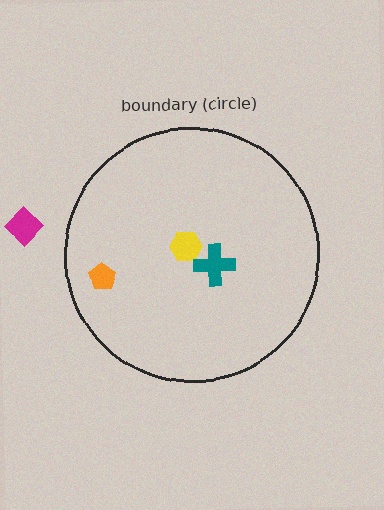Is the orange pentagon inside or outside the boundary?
Inside.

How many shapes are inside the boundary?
3 inside, 1 outside.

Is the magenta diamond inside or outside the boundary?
Outside.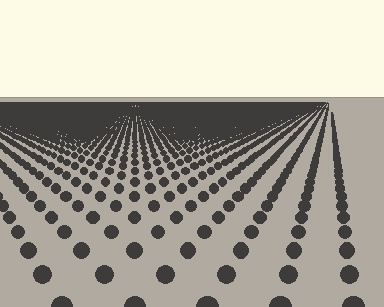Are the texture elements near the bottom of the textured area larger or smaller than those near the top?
Larger. Near the bottom, elements are closer to the viewer and appear at a bigger on-screen size.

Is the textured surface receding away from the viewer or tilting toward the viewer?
The surface is receding away from the viewer. Texture elements get smaller and denser toward the top.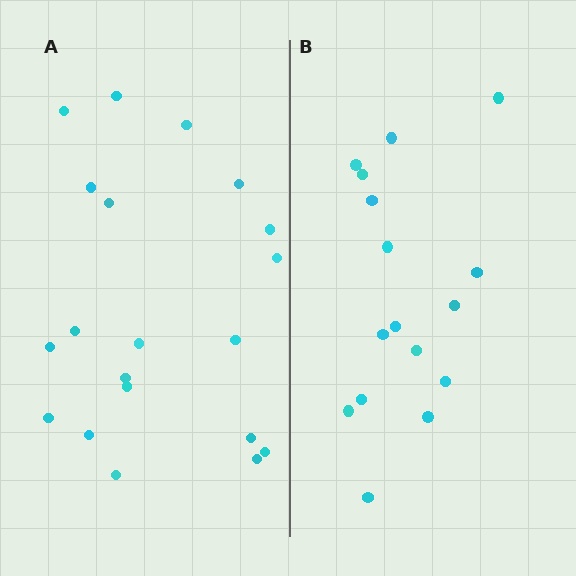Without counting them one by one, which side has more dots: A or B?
Region A (the left region) has more dots.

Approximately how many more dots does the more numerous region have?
Region A has about 4 more dots than region B.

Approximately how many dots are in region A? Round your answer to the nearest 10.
About 20 dots.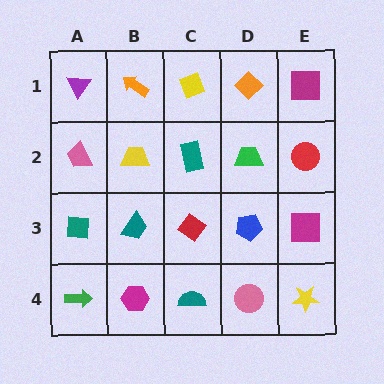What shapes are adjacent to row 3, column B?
A yellow trapezoid (row 2, column B), a magenta hexagon (row 4, column B), a teal square (row 3, column A), a red diamond (row 3, column C).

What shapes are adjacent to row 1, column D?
A green trapezoid (row 2, column D), a yellow diamond (row 1, column C), a magenta square (row 1, column E).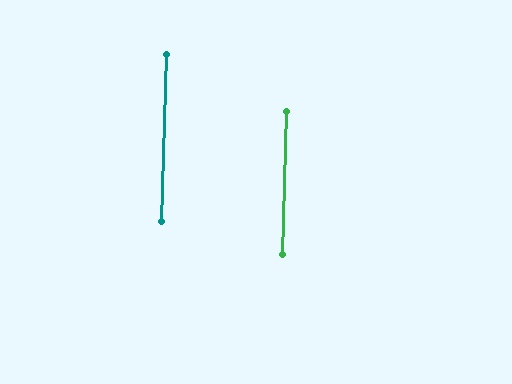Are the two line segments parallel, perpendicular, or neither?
Parallel — their directions differ by only 0.2°.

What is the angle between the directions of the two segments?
Approximately 0 degrees.